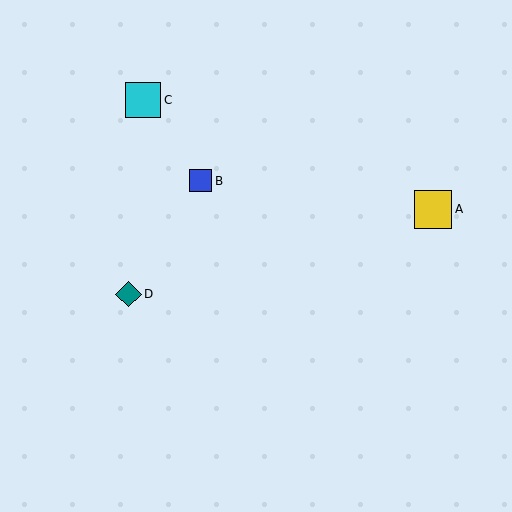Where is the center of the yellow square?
The center of the yellow square is at (433, 209).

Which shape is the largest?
The yellow square (labeled A) is the largest.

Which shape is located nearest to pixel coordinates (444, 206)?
The yellow square (labeled A) at (433, 209) is nearest to that location.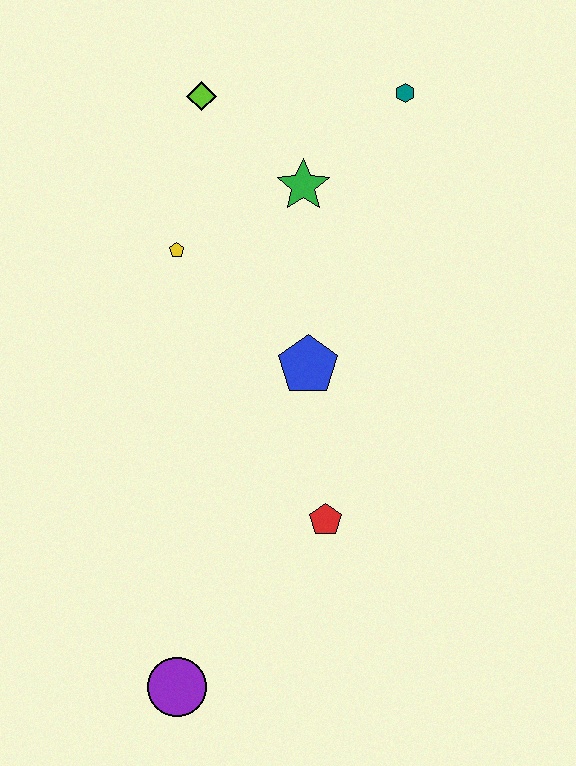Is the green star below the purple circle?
No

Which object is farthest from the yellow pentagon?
The purple circle is farthest from the yellow pentagon.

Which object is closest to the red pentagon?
The blue pentagon is closest to the red pentagon.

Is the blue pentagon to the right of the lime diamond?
Yes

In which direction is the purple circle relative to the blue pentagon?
The purple circle is below the blue pentagon.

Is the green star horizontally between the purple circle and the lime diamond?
No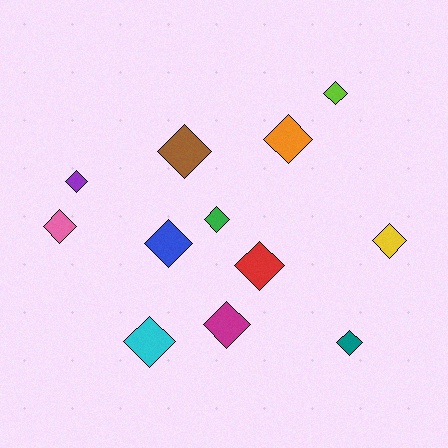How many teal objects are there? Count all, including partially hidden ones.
There is 1 teal object.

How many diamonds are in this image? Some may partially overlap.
There are 12 diamonds.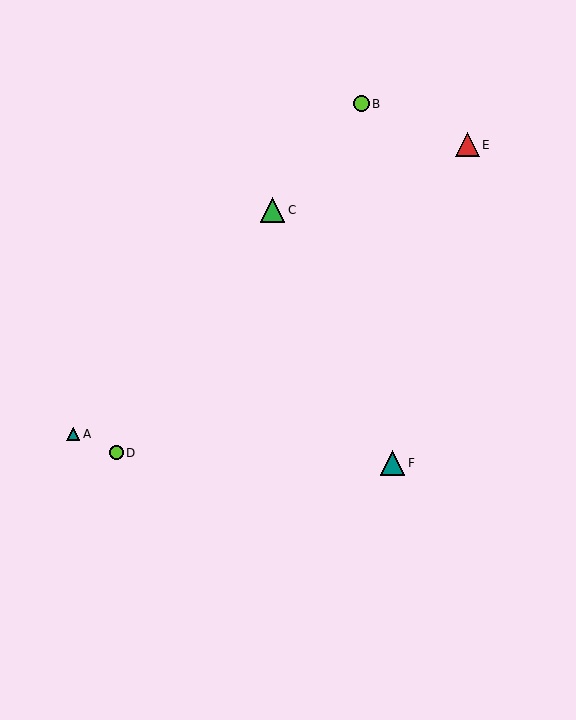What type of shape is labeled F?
Shape F is a teal triangle.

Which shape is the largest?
The teal triangle (labeled F) is the largest.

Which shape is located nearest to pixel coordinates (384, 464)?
The teal triangle (labeled F) at (392, 463) is nearest to that location.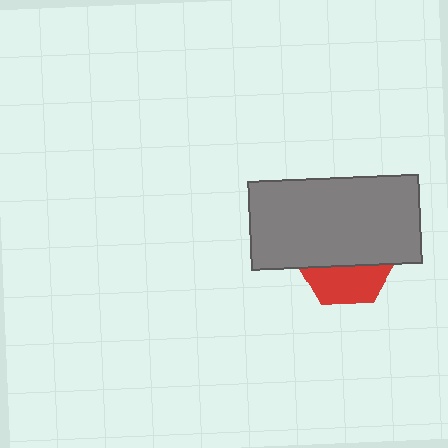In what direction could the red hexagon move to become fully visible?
The red hexagon could move down. That would shift it out from behind the gray rectangle entirely.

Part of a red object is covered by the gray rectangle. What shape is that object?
It is a hexagon.